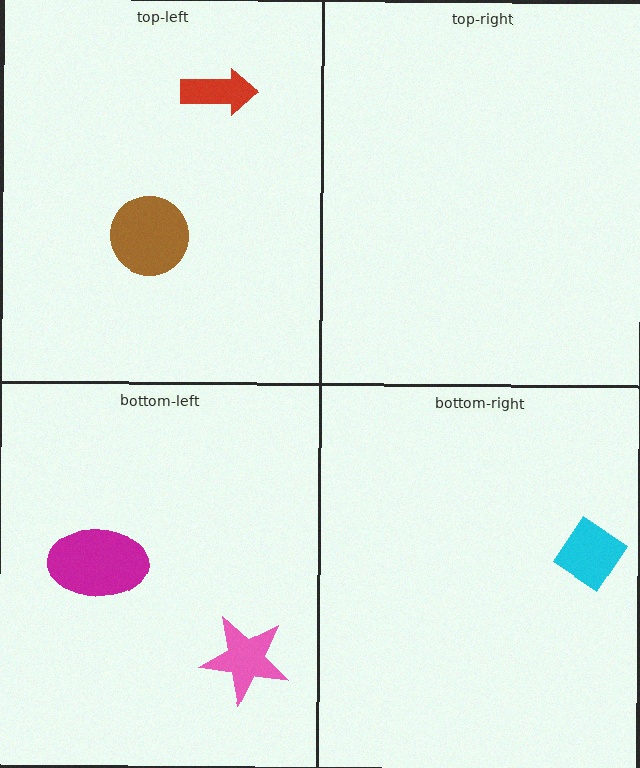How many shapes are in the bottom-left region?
2.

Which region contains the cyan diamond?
The bottom-right region.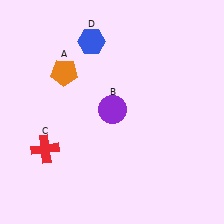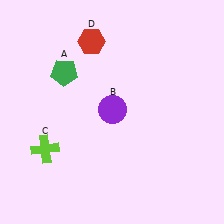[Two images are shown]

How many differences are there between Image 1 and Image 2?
There are 3 differences between the two images.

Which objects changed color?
A changed from orange to green. C changed from red to lime. D changed from blue to red.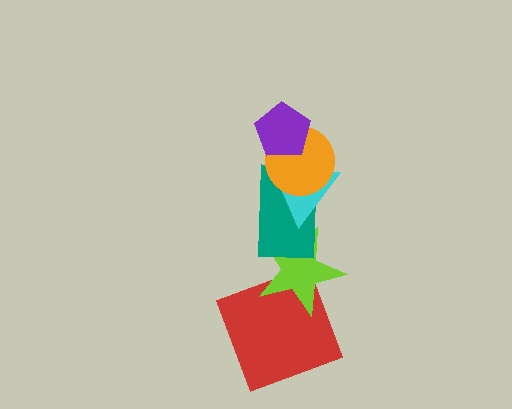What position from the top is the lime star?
The lime star is 5th from the top.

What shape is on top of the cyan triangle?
The orange circle is on top of the cyan triangle.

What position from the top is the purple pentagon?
The purple pentagon is 1st from the top.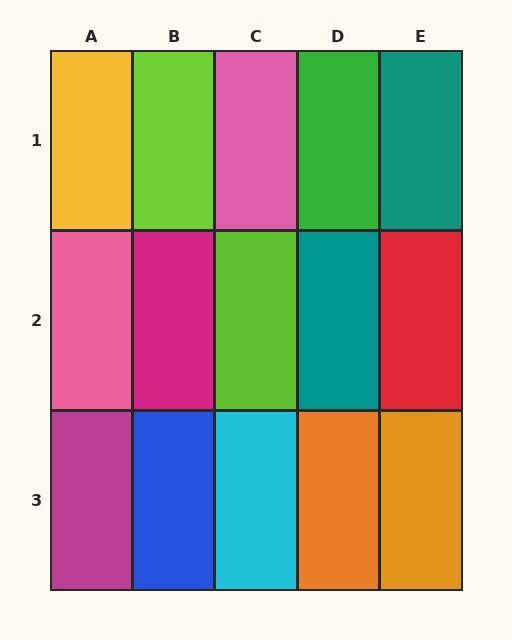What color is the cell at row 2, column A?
Pink.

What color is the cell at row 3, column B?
Blue.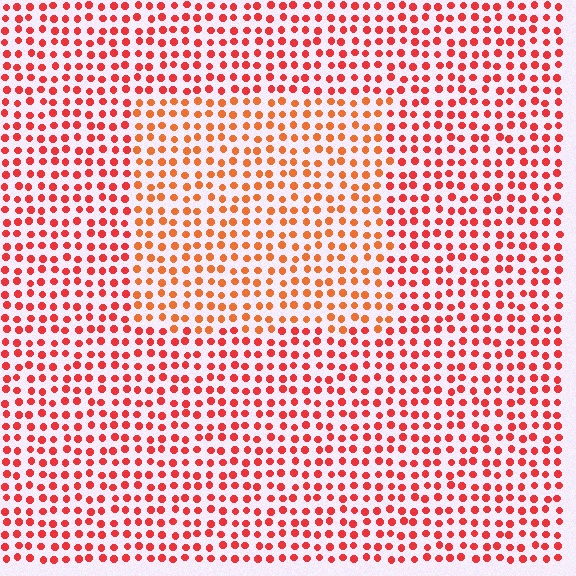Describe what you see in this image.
The image is filled with small red elements in a uniform arrangement. A rectangle-shaped region is visible where the elements are tinted to a slightly different hue, forming a subtle color boundary.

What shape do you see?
I see a rectangle.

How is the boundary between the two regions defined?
The boundary is defined purely by a slight shift in hue (about 23 degrees). Spacing, size, and orientation are identical on both sides.